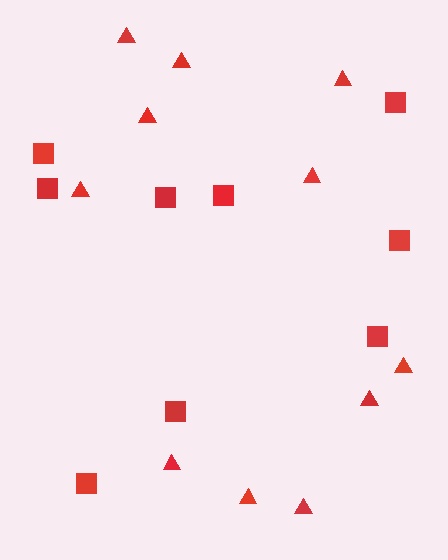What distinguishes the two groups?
There are 2 groups: one group of triangles (11) and one group of squares (9).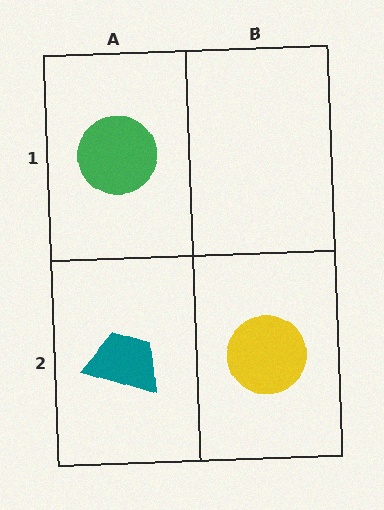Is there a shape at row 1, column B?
No, that cell is empty.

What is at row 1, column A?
A green circle.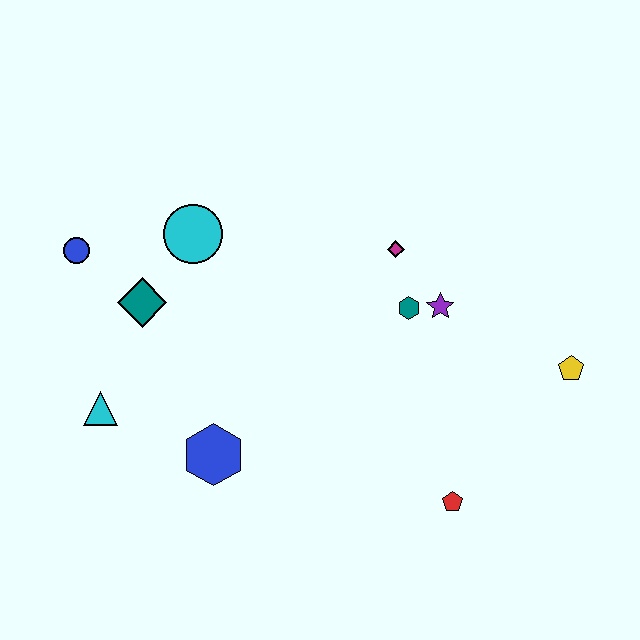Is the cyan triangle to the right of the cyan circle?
No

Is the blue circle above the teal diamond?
Yes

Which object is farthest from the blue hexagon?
The yellow pentagon is farthest from the blue hexagon.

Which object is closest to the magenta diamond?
The teal hexagon is closest to the magenta diamond.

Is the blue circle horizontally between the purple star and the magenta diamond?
No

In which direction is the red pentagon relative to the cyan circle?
The red pentagon is below the cyan circle.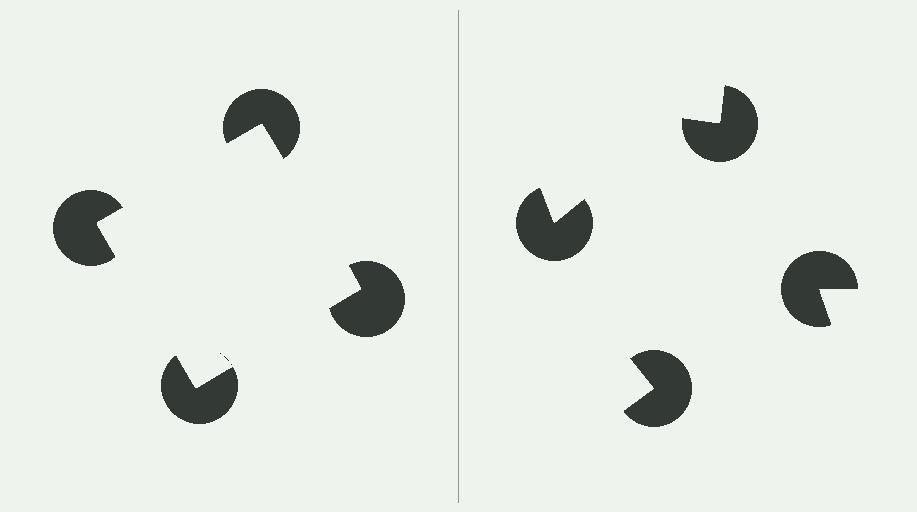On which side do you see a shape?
An illusory square appears on the left side. On the right side the wedge cuts are rotated, so no coherent shape forms.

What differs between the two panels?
The pac-man discs are positioned identically on both sides; only the wedge orientations differ. On the left they align to a square; on the right they are misaligned.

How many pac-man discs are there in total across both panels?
8 — 4 on each side.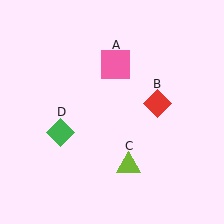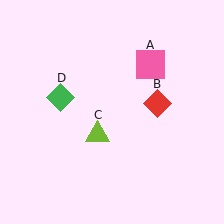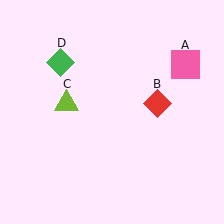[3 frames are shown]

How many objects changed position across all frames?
3 objects changed position: pink square (object A), lime triangle (object C), green diamond (object D).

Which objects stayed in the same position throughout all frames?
Red diamond (object B) remained stationary.